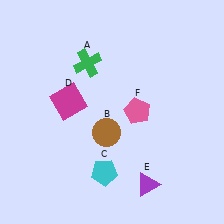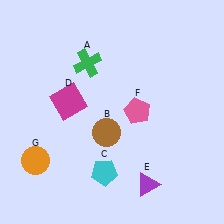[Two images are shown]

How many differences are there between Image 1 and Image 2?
There is 1 difference between the two images.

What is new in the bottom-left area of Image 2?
An orange circle (G) was added in the bottom-left area of Image 2.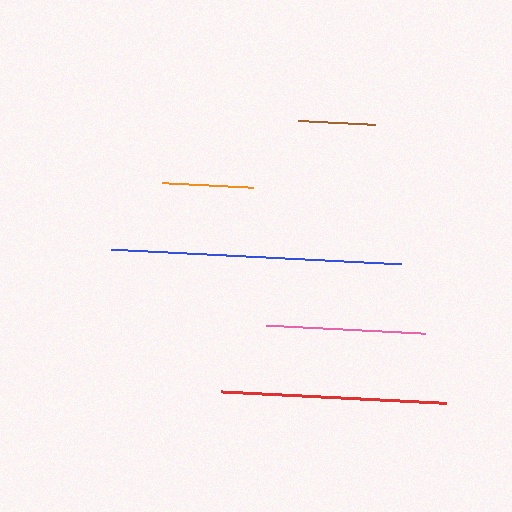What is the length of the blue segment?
The blue segment is approximately 290 pixels long.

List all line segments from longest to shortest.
From longest to shortest: blue, red, pink, orange, brown.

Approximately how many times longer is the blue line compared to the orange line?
The blue line is approximately 3.2 times the length of the orange line.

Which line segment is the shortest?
The brown line is the shortest at approximately 77 pixels.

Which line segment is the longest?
The blue line is the longest at approximately 290 pixels.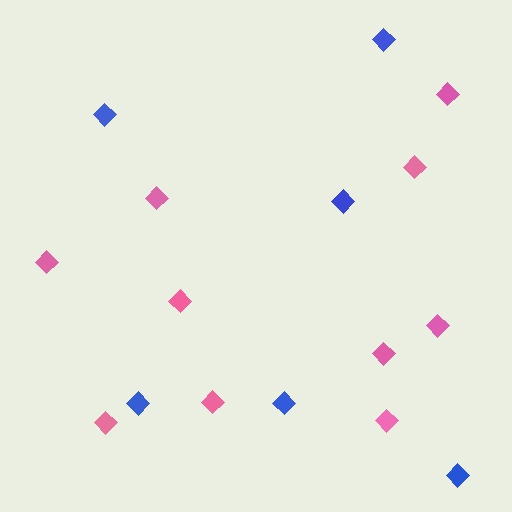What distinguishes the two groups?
There are 2 groups: one group of blue diamonds (6) and one group of pink diamonds (10).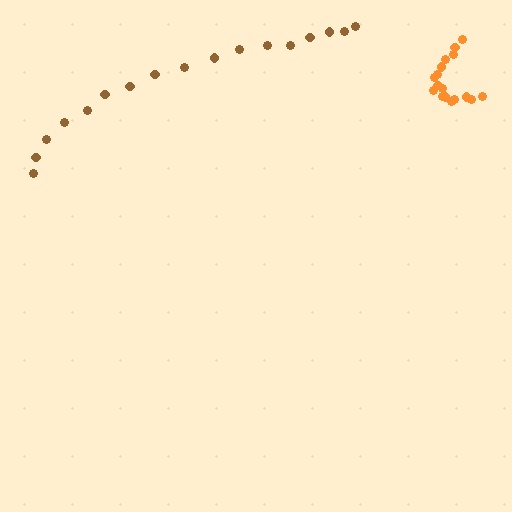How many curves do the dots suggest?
There are 2 distinct paths.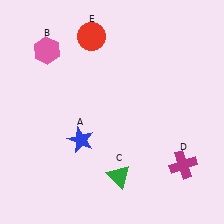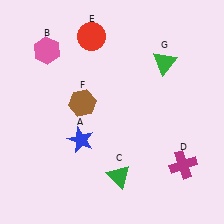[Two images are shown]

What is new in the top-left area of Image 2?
A brown hexagon (F) was added in the top-left area of Image 2.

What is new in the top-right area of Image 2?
A green triangle (G) was added in the top-right area of Image 2.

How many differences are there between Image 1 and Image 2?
There are 2 differences between the two images.